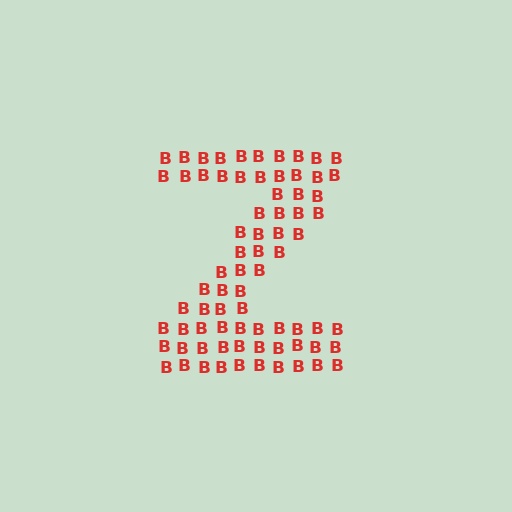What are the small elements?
The small elements are letter B's.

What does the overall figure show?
The overall figure shows the letter Z.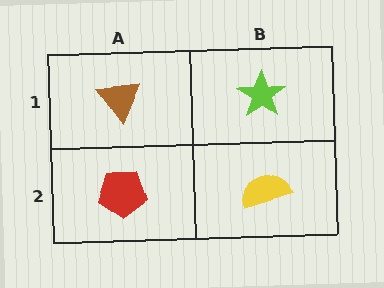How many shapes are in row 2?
2 shapes.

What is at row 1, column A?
A brown triangle.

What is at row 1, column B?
A lime star.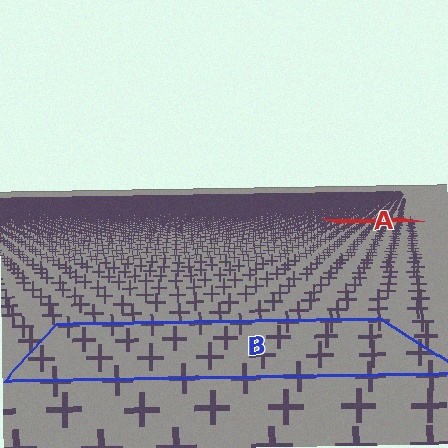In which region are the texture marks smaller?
The texture marks are smaller in region A, because it is farther away.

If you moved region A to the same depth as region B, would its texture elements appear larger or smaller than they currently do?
They would appear larger. At a closer depth, the same texture elements are projected at a bigger on-screen size.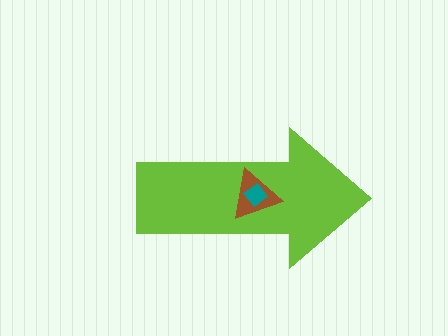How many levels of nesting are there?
3.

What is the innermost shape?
The teal diamond.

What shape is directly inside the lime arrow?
The brown triangle.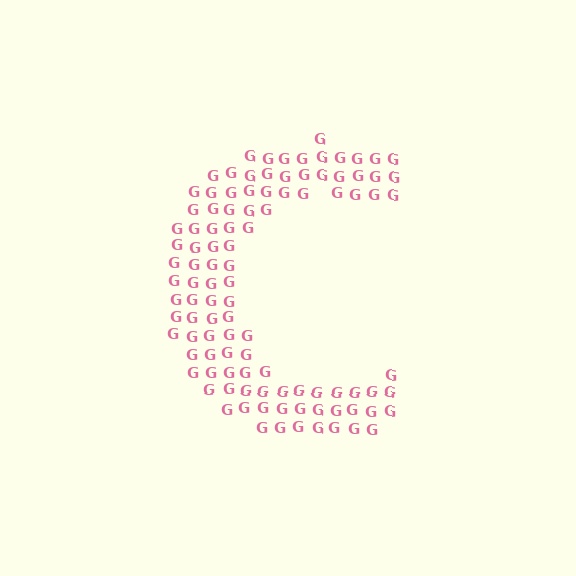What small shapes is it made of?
It is made of small letter G's.